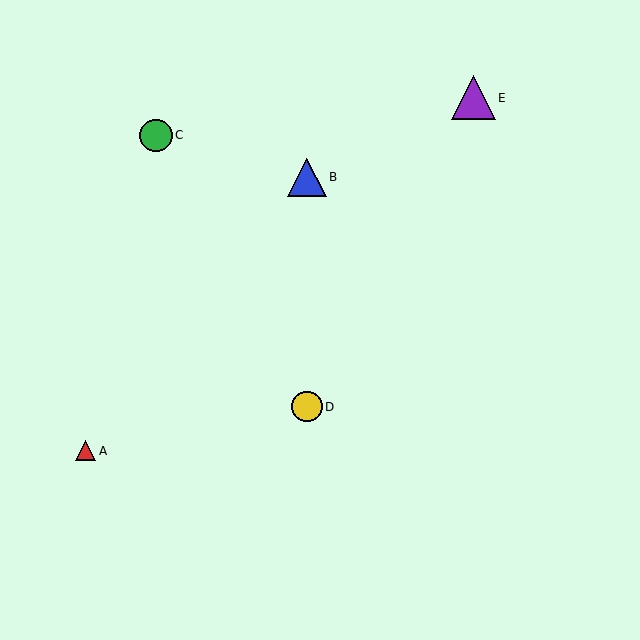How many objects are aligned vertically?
2 objects (B, D) are aligned vertically.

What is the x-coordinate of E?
Object E is at x≈473.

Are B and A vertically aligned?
No, B is at x≈307 and A is at x≈85.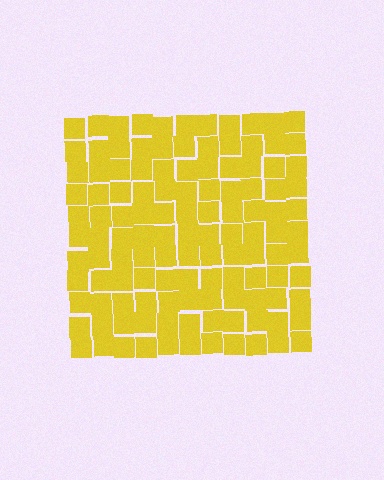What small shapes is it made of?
It is made of small squares.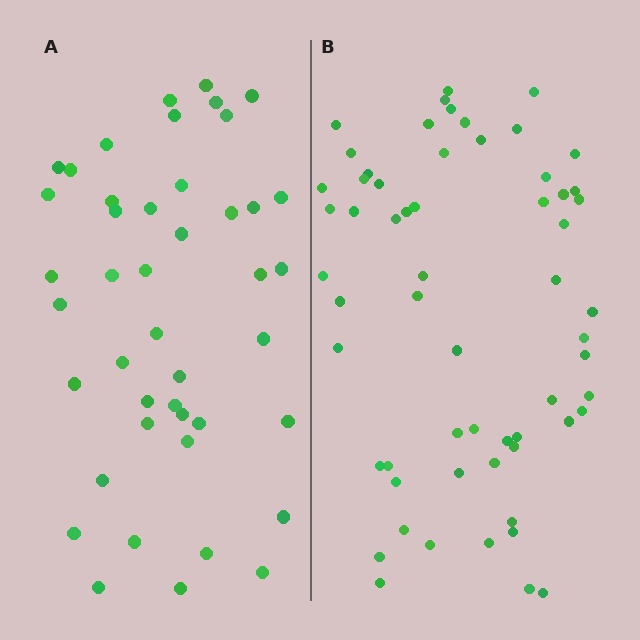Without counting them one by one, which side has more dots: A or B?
Region B (the right region) has more dots.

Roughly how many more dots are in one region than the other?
Region B has approximately 15 more dots than region A.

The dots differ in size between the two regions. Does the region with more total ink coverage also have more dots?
No. Region A has more total ink coverage because its dots are larger, but region B actually contains more individual dots. Total area can be misleading — the number of items is what matters here.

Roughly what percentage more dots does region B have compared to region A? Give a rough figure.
About 35% more.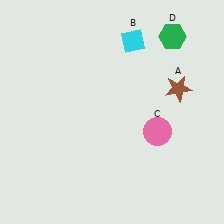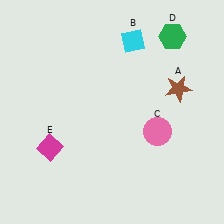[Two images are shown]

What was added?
A magenta diamond (E) was added in Image 2.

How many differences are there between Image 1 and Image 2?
There is 1 difference between the two images.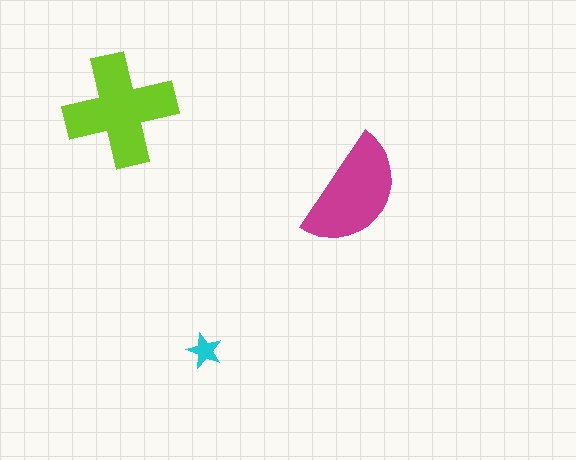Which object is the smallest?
The cyan star.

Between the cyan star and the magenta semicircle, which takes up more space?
The magenta semicircle.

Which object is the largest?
The lime cross.